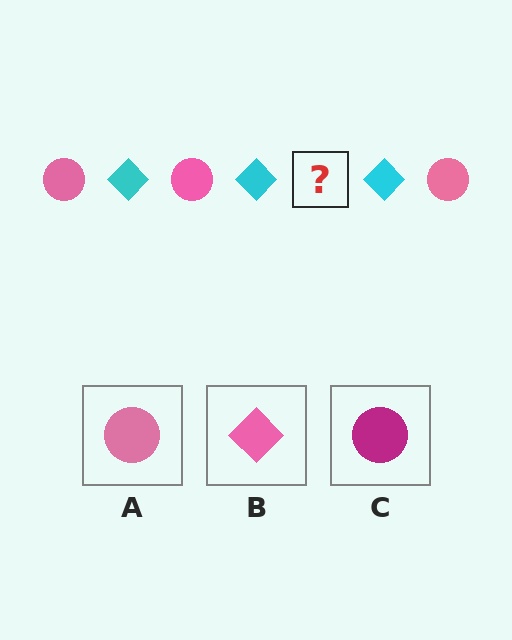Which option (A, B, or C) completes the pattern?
A.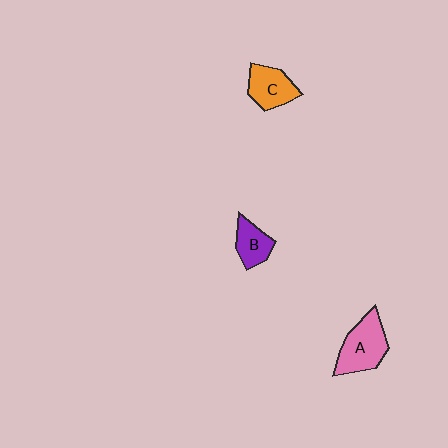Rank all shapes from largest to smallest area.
From largest to smallest: A (pink), C (orange), B (purple).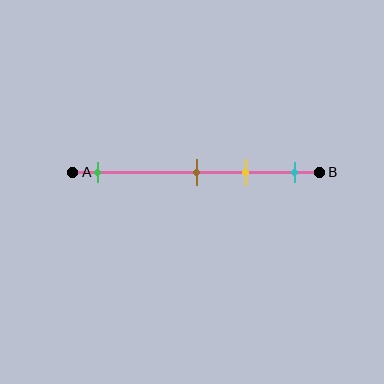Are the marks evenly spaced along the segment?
No, the marks are not evenly spaced.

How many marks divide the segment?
There are 4 marks dividing the segment.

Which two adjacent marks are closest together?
The brown and yellow marks are the closest adjacent pair.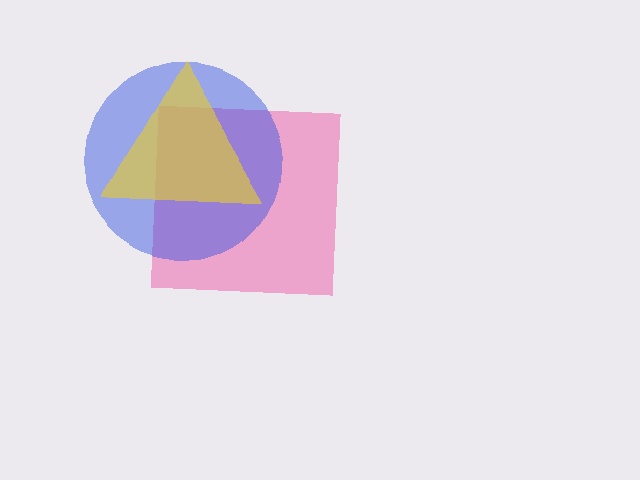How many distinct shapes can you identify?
There are 3 distinct shapes: a pink square, a blue circle, a yellow triangle.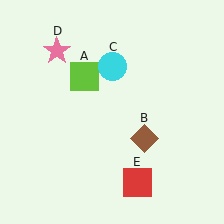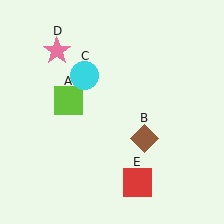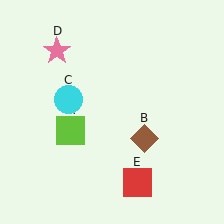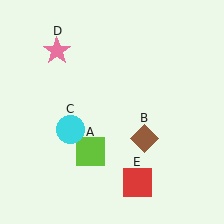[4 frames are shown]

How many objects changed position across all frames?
2 objects changed position: lime square (object A), cyan circle (object C).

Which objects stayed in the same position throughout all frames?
Brown diamond (object B) and pink star (object D) and red square (object E) remained stationary.